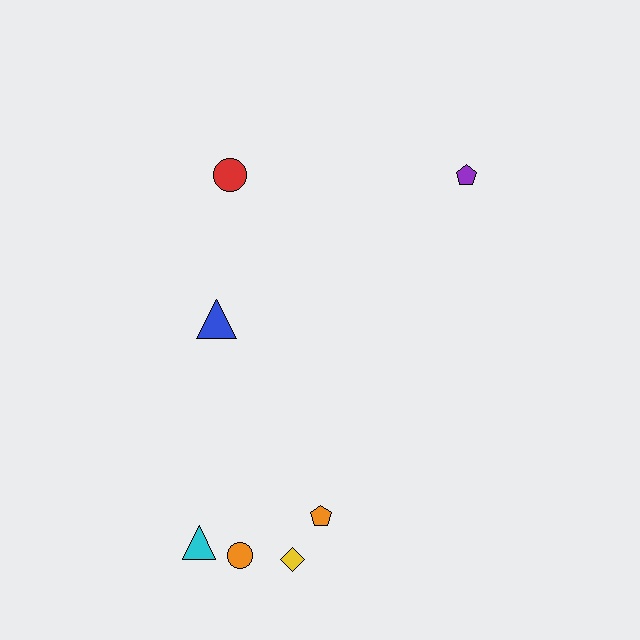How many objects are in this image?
There are 7 objects.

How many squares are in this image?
There are no squares.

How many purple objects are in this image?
There is 1 purple object.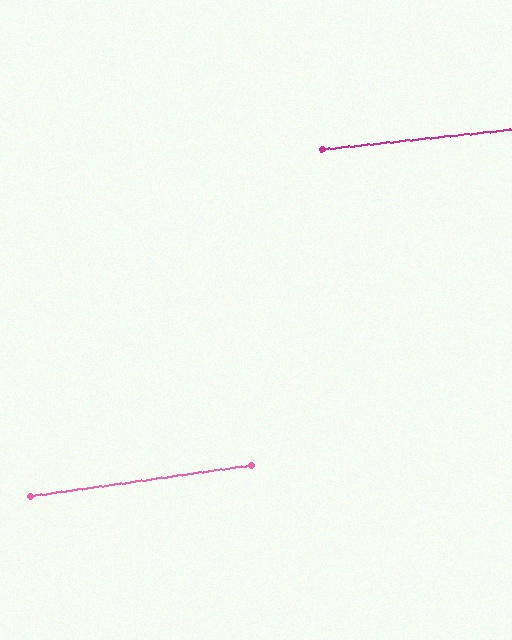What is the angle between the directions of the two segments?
Approximately 2 degrees.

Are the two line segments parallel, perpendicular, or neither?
Parallel — their directions differ by only 1.9°.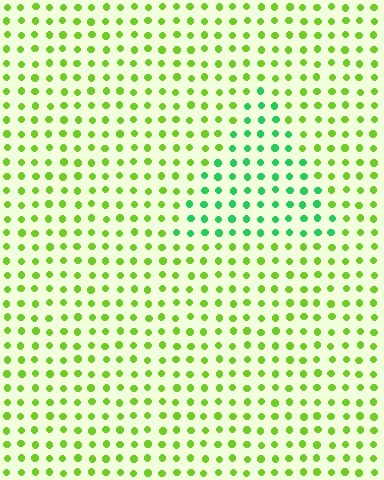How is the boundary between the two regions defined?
The boundary is defined purely by a slight shift in hue (about 46 degrees). Spacing, size, and orientation are identical on both sides.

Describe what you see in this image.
The image is filled with small lime elements in a uniform arrangement. A triangle-shaped region is visible where the elements are tinted to a slightly different hue, forming a subtle color boundary.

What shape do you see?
I see a triangle.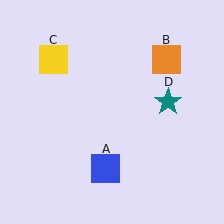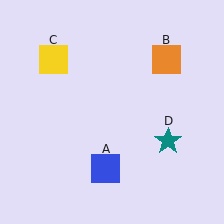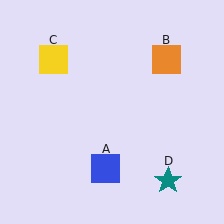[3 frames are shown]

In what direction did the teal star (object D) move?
The teal star (object D) moved down.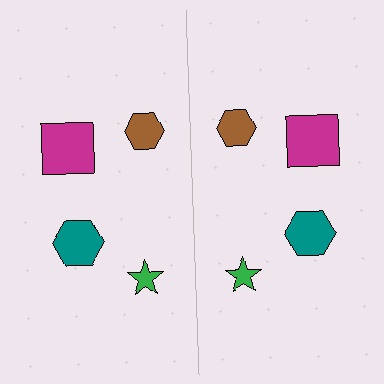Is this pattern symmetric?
Yes, this pattern has bilateral (reflection) symmetry.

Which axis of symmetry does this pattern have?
The pattern has a vertical axis of symmetry running through the center of the image.